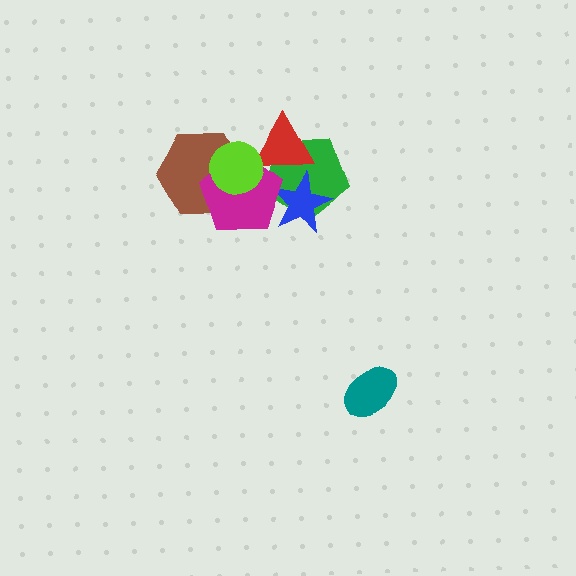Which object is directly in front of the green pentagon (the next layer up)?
The red triangle is directly in front of the green pentagon.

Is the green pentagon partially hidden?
Yes, it is partially covered by another shape.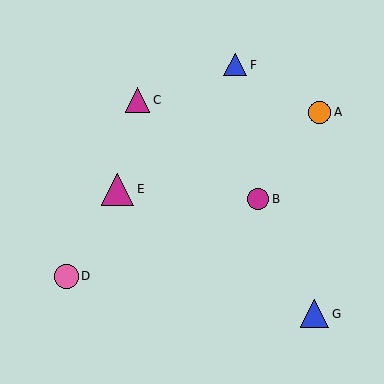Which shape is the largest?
The magenta triangle (labeled E) is the largest.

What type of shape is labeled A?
Shape A is an orange circle.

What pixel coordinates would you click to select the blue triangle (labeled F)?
Click at (235, 65) to select the blue triangle F.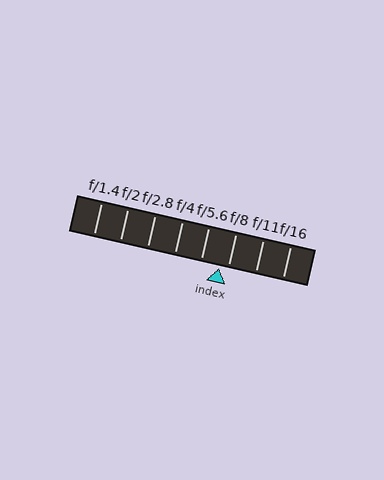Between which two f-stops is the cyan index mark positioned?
The index mark is between f/5.6 and f/8.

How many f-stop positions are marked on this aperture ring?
There are 8 f-stop positions marked.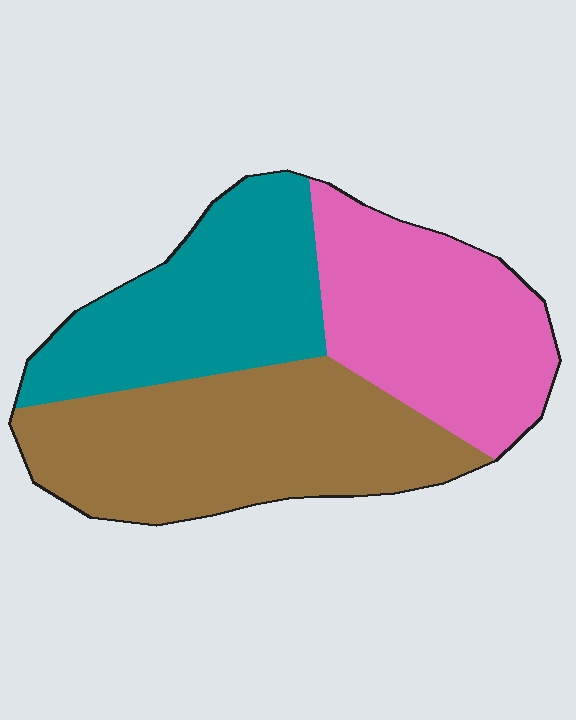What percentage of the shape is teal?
Teal takes up about one third (1/3) of the shape.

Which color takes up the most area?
Brown, at roughly 40%.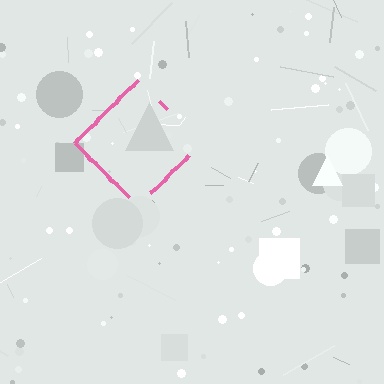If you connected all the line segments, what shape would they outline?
They would outline a diamond.